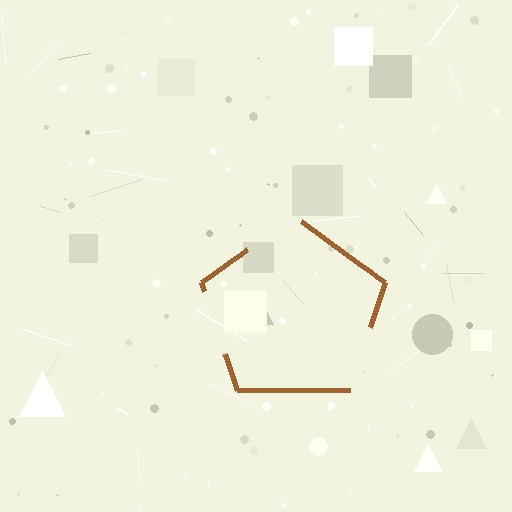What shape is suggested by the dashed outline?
The dashed outline suggests a pentagon.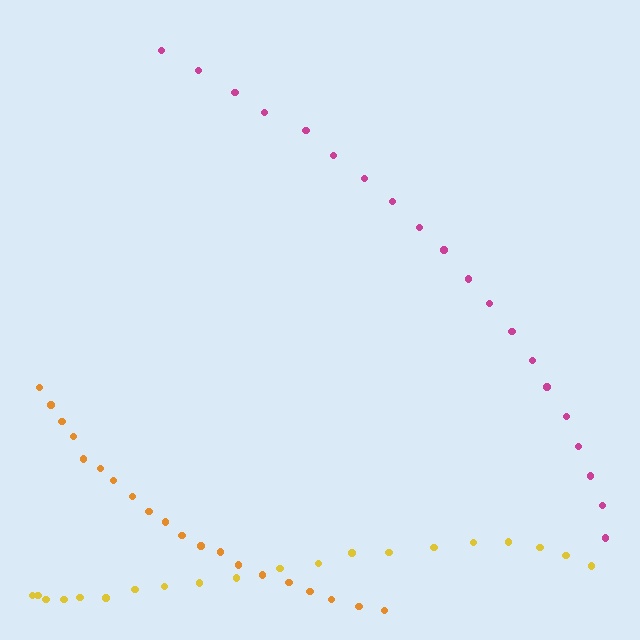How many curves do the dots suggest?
There are 3 distinct paths.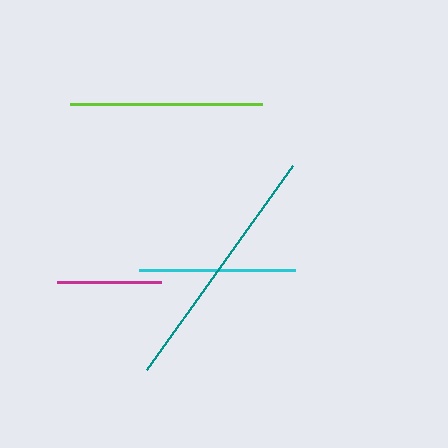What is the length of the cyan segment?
The cyan segment is approximately 157 pixels long.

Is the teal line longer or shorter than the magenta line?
The teal line is longer than the magenta line.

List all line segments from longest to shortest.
From longest to shortest: teal, lime, cyan, magenta.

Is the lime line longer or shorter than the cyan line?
The lime line is longer than the cyan line.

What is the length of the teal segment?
The teal segment is approximately 251 pixels long.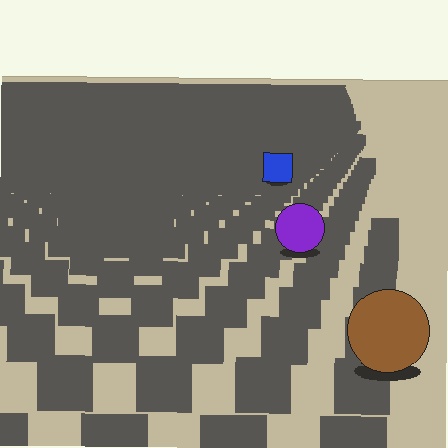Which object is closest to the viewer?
The brown circle is closest. The texture marks near it are larger and more spread out.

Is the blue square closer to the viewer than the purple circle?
No. The purple circle is closer — you can tell from the texture gradient: the ground texture is coarser near it.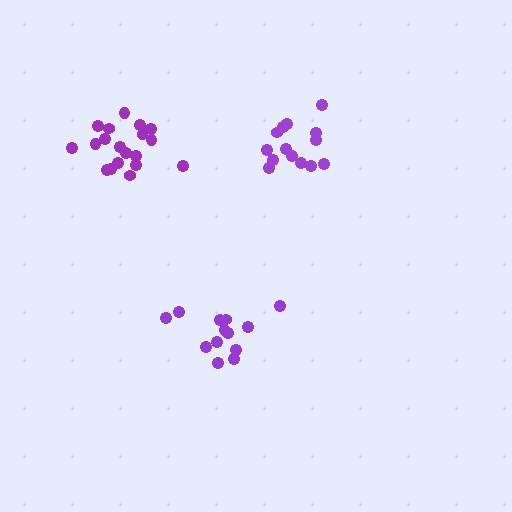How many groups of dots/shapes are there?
There are 3 groups.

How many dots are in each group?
Group 1: 19 dots, Group 2: 13 dots, Group 3: 14 dots (46 total).